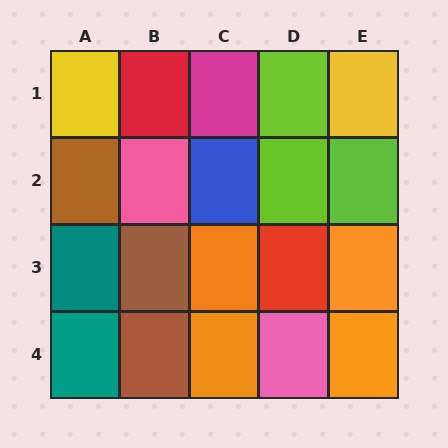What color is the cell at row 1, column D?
Lime.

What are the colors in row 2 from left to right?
Brown, pink, blue, lime, lime.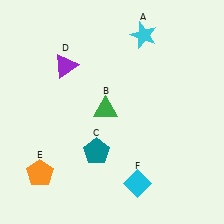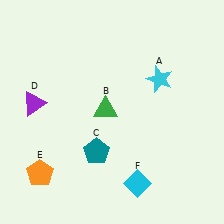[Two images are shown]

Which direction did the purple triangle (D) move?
The purple triangle (D) moved down.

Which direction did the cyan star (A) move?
The cyan star (A) moved down.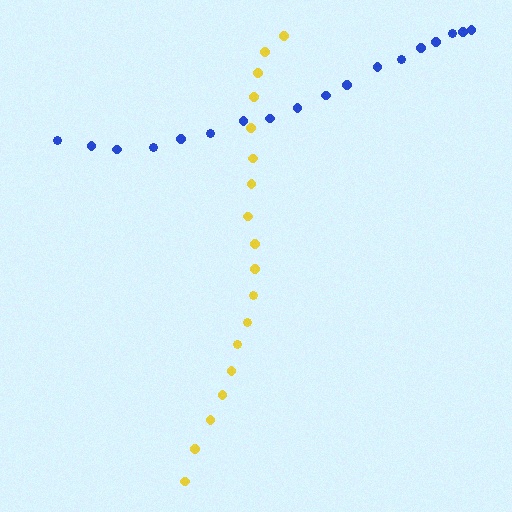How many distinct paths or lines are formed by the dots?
There are 2 distinct paths.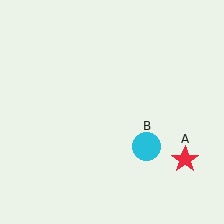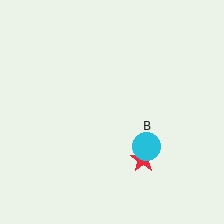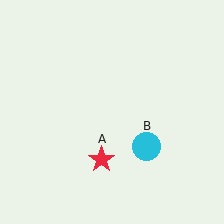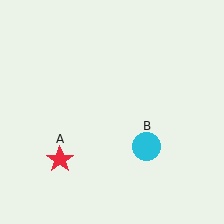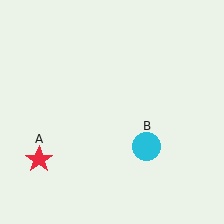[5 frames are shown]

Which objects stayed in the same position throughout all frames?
Cyan circle (object B) remained stationary.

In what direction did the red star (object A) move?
The red star (object A) moved left.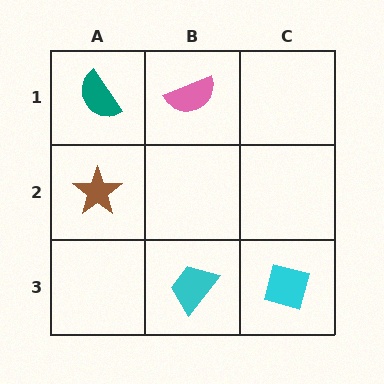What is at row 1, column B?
A pink semicircle.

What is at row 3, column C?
A cyan diamond.